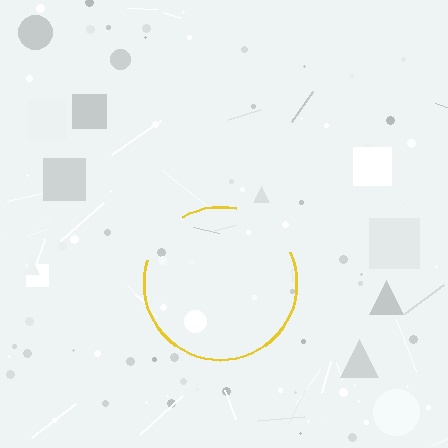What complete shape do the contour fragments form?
The contour fragments form a circle.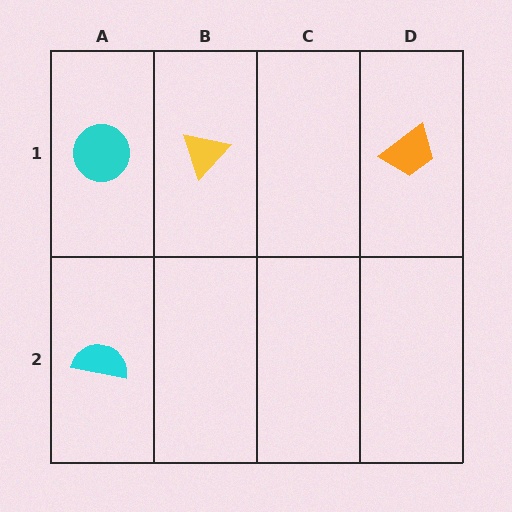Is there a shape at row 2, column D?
No, that cell is empty.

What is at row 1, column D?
An orange trapezoid.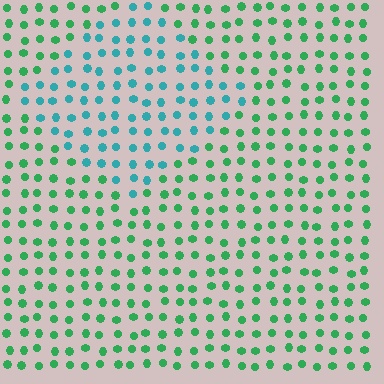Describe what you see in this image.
The image is filled with small green elements in a uniform arrangement. A diamond-shaped region is visible where the elements are tinted to a slightly different hue, forming a subtle color boundary.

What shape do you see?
I see a diamond.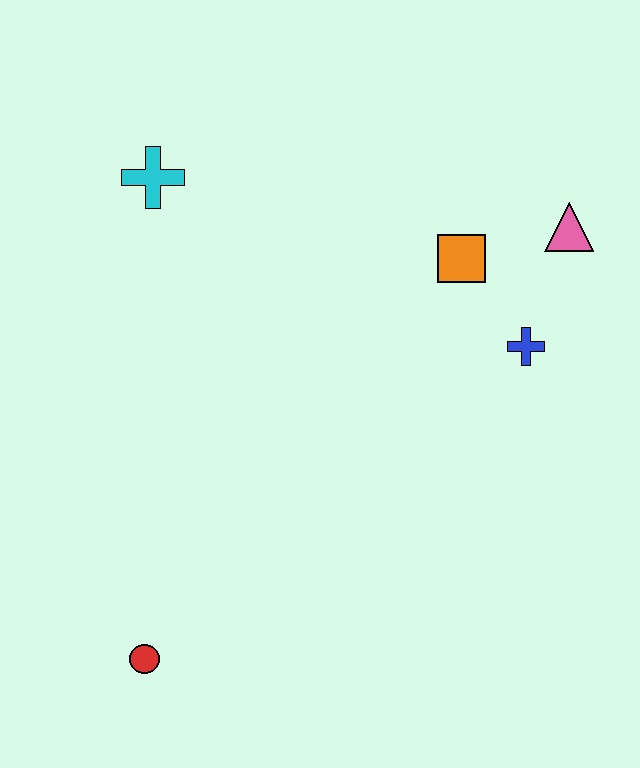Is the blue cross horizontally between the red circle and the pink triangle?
Yes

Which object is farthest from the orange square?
The red circle is farthest from the orange square.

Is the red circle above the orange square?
No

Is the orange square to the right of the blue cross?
No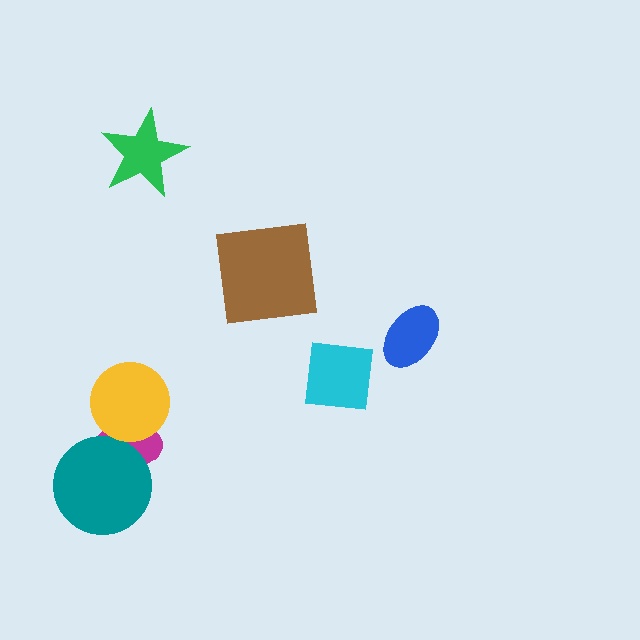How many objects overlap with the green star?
0 objects overlap with the green star.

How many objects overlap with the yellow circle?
1 object overlaps with the yellow circle.